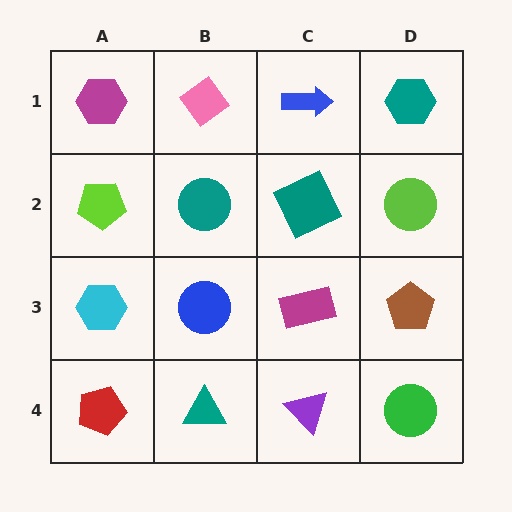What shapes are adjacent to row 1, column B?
A teal circle (row 2, column B), a magenta hexagon (row 1, column A), a blue arrow (row 1, column C).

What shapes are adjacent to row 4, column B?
A blue circle (row 3, column B), a red pentagon (row 4, column A), a purple triangle (row 4, column C).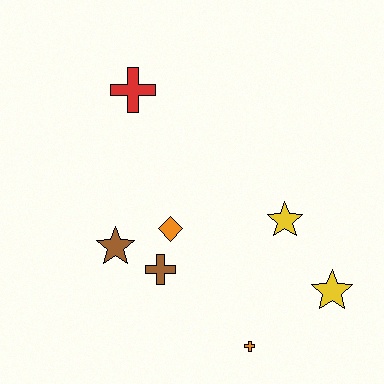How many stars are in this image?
There are 3 stars.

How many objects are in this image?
There are 7 objects.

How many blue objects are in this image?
There are no blue objects.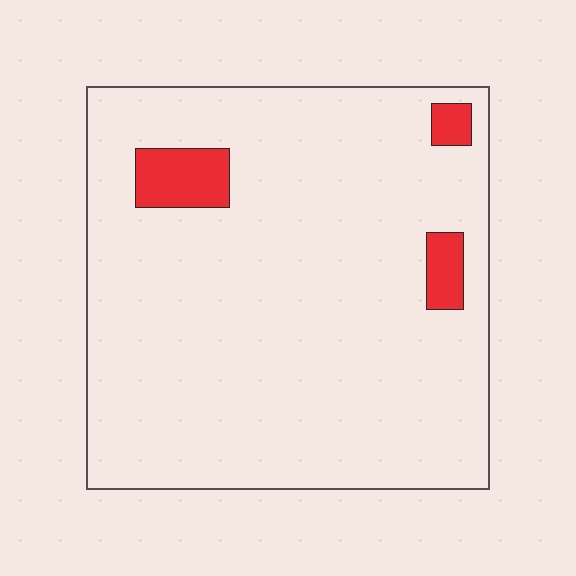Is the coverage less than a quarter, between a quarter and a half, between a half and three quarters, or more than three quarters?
Less than a quarter.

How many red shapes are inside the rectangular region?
3.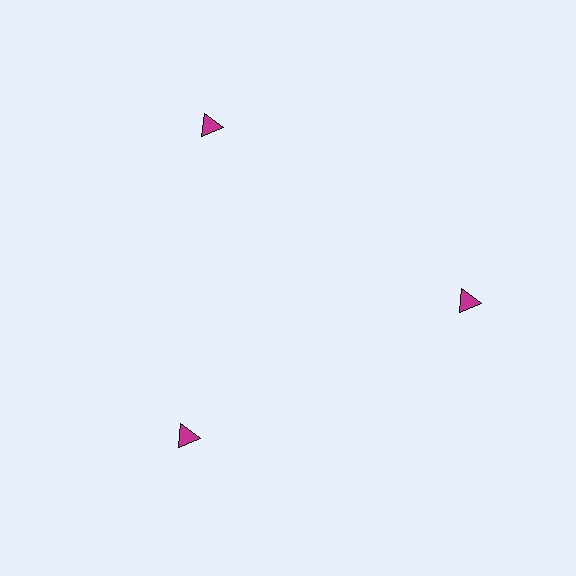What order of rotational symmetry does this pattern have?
This pattern has 3-fold rotational symmetry.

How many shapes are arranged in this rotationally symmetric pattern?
There are 3 shapes, arranged in 3 groups of 1.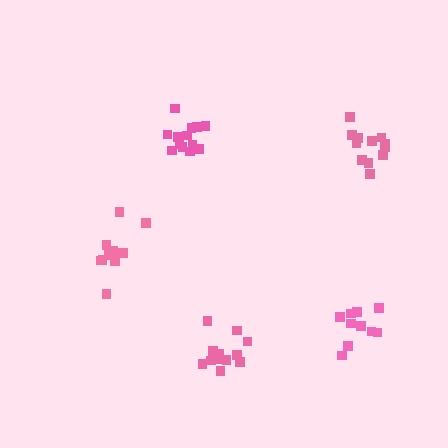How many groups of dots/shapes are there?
There are 5 groups.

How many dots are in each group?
Group 1: 10 dots, Group 2: 12 dots, Group 3: 11 dots, Group 4: 13 dots, Group 5: 13 dots (59 total).